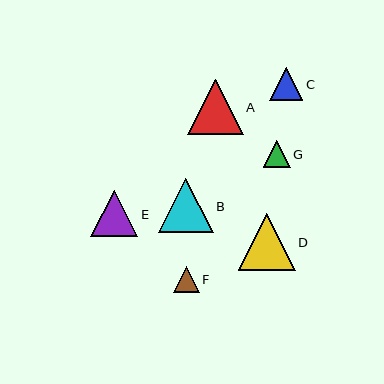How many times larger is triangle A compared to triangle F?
Triangle A is approximately 2.1 times the size of triangle F.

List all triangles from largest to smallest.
From largest to smallest: D, A, B, E, C, G, F.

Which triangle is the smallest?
Triangle F is the smallest with a size of approximately 26 pixels.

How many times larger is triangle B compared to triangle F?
Triangle B is approximately 2.1 times the size of triangle F.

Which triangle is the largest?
Triangle D is the largest with a size of approximately 57 pixels.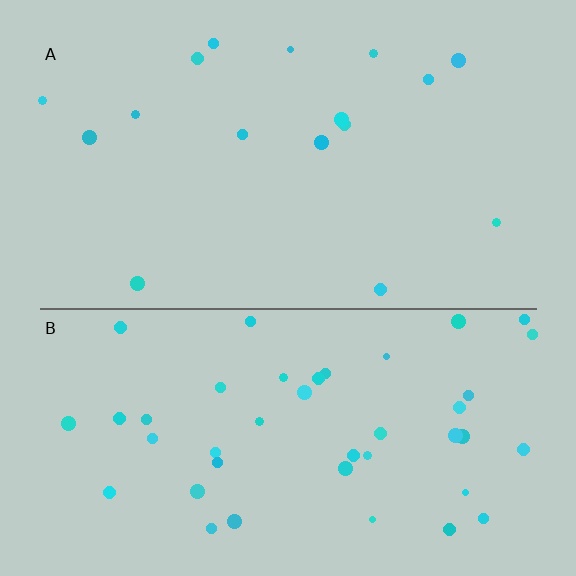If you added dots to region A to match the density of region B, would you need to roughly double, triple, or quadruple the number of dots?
Approximately triple.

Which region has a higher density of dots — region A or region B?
B (the bottom).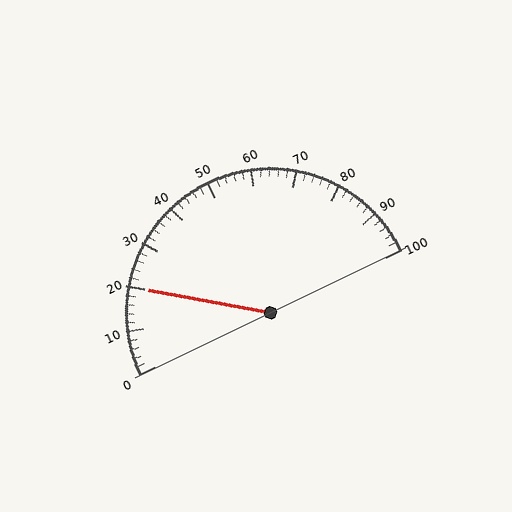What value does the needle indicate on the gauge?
The needle indicates approximately 20.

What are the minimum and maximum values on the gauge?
The gauge ranges from 0 to 100.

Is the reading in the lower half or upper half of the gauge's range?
The reading is in the lower half of the range (0 to 100).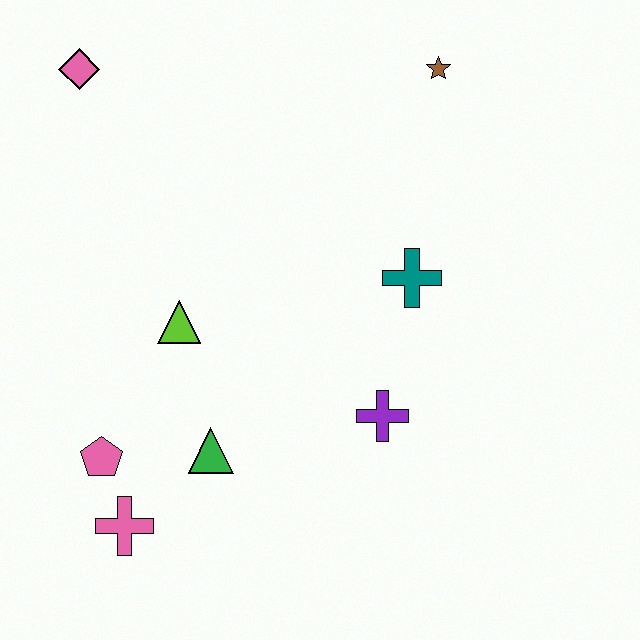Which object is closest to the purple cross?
The teal cross is closest to the purple cross.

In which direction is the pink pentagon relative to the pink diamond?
The pink pentagon is below the pink diamond.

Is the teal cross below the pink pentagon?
No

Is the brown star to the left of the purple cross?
No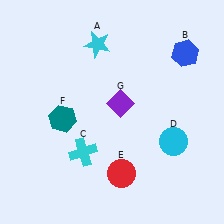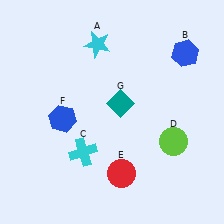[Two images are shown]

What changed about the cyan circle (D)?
In Image 1, D is cyan. In Image 2, it changed to lime.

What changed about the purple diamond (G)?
In Image 1, G is purple. In Image 2, it changed to teal.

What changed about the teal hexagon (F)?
In Image 1, F is teal. In Image 2, it changed to blue.